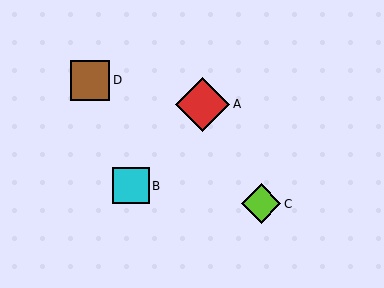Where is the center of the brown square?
The center of the brown square is at (90, 80).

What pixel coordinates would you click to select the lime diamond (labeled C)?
Click at (261, 204) to select the lime diamond C.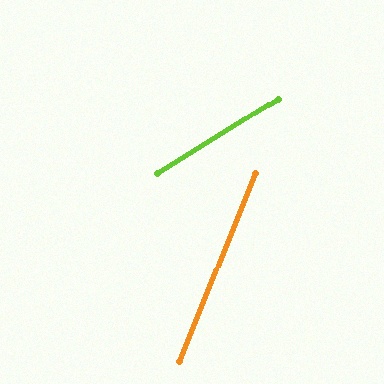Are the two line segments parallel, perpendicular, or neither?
Neither parallel nor perpendicular — they differ by about 36°.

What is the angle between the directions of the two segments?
Approximately 36 degrees.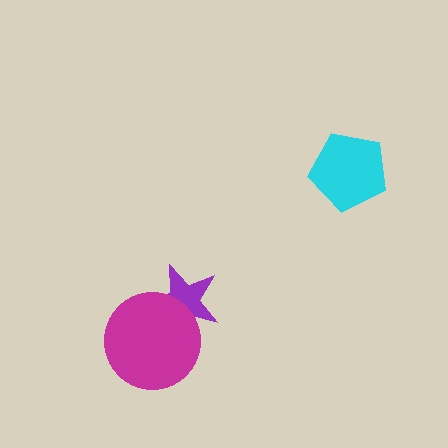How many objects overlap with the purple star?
1 object overlaps with the purple star.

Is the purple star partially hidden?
Yes, it is partially covered by another shape.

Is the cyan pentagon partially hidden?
No, no other shape covers it.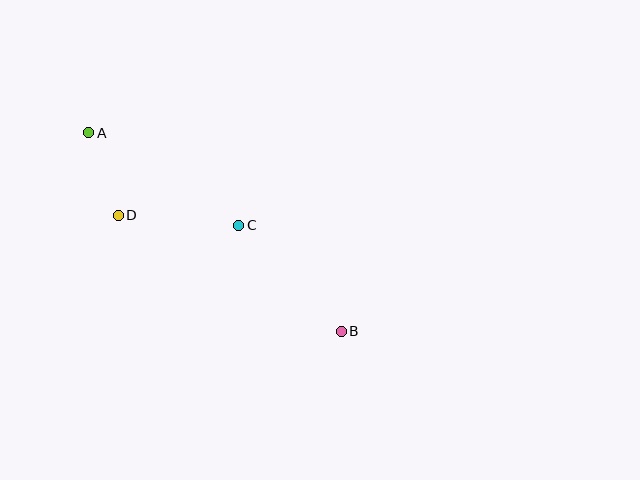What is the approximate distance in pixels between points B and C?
The distance between B and C is approximately 147 pixels.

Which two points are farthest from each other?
Points A and B are farthest from each other.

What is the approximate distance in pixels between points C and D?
The distance between C and D is approximately 121 pixels.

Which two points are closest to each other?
Points A and D are closest to each other.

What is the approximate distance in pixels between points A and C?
The distance between A and C is approximately 176 pixels.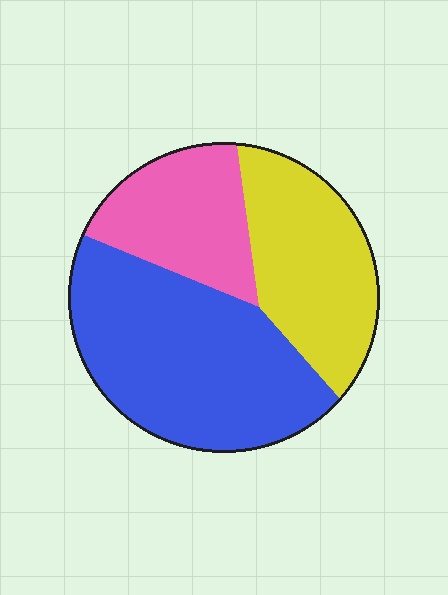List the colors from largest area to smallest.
From largest to smallest: blue, yellow, pink.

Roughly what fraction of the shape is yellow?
Yellow takes up about one third (1/3) of the shape.